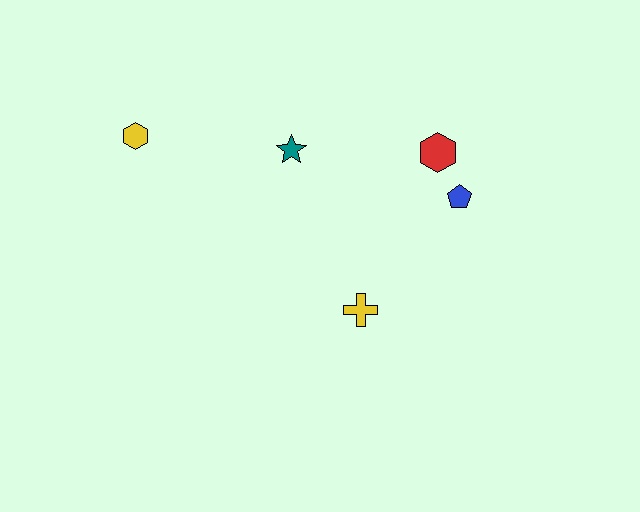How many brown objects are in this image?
There are no brown objects.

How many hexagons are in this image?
There are 2 hexagons.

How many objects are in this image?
There are 5 objects.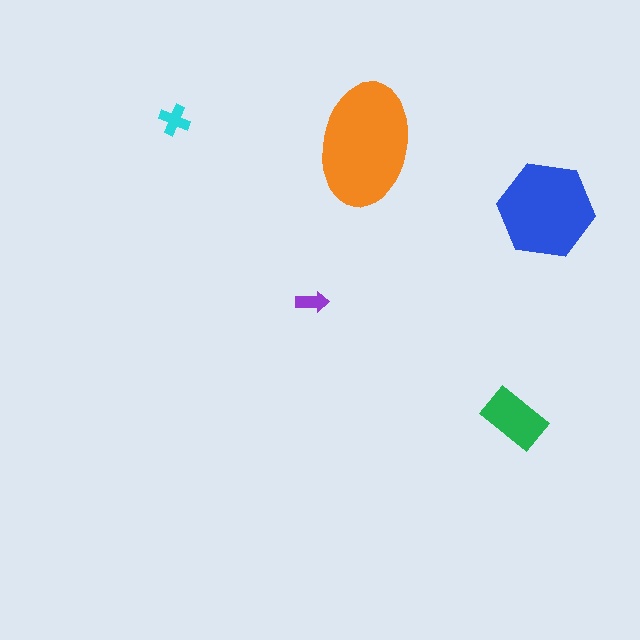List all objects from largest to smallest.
The orange ellipse, the blue hexagon, the green rectangle, the cyan cross, the purple arrow.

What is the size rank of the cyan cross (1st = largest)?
4th.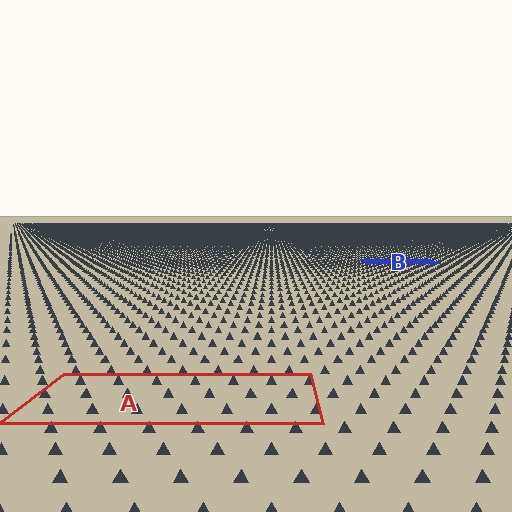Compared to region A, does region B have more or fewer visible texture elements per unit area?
Region B has more texture elements per unit area — they are packed more densely because it is farther away.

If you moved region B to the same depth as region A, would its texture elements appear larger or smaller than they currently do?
They would appear larger. At a closer depth, the same texture elements are projected at a bigger on-screen size.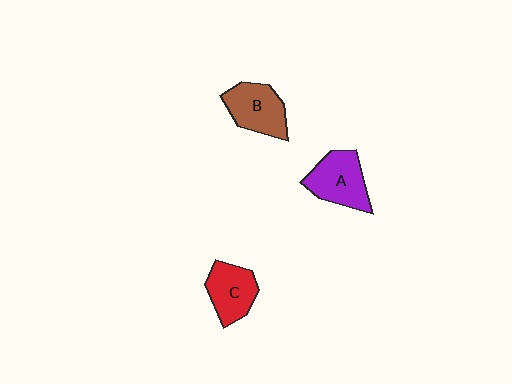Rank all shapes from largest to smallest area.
From largest to smallest: A (purple), B (brown), C (red).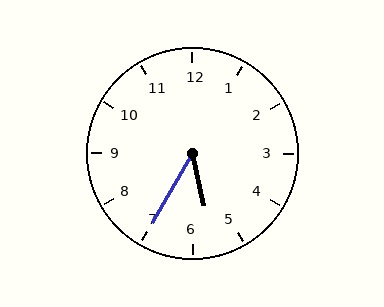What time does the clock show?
5:35.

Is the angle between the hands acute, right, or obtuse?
It is acute.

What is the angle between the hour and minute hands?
Approximately 42 degrees.